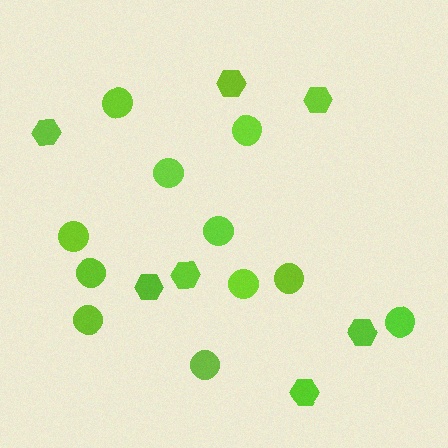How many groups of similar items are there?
There are 2 groups: one group of hexagons (7) and one group of circles (11).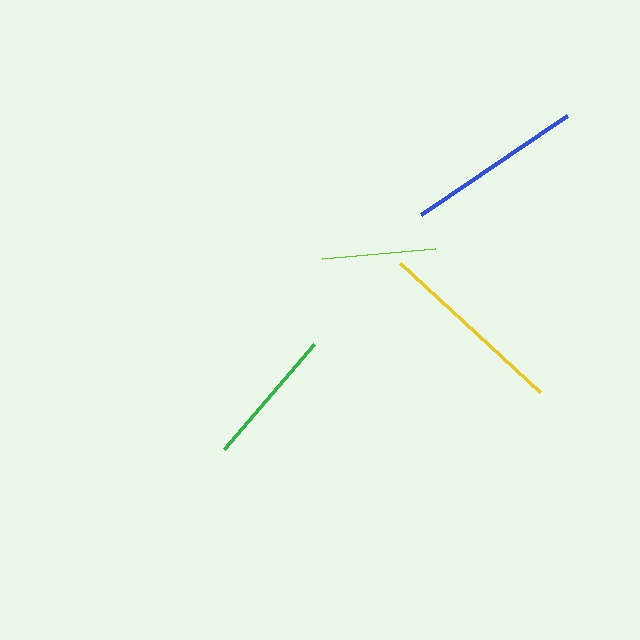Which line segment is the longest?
The yellow line is the longest at approximately 190 pixels.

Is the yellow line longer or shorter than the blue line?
The yellow line is longer than the blue line.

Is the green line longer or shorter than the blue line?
The blue line is longer than the green line.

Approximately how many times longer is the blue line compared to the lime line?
The blue line is approximately 1.6 times the length of the lime line.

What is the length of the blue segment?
The blue segment is approximately 177 pixels long.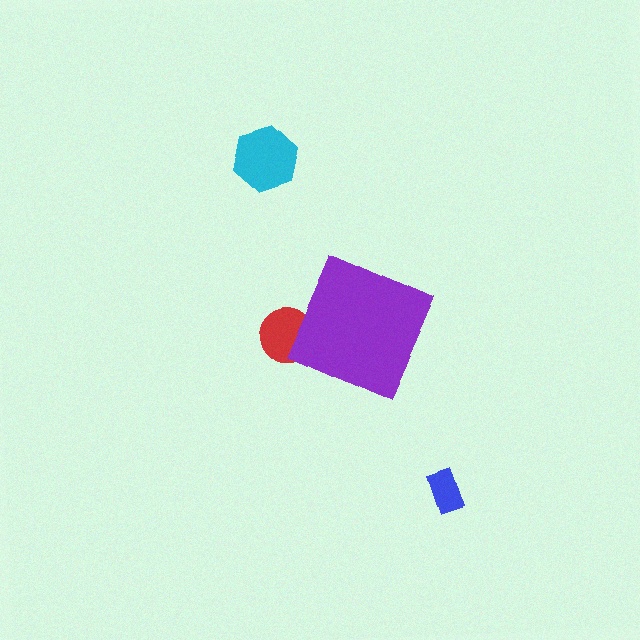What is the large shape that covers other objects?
A purple diamond.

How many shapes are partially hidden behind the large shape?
1 shape is partially hidden.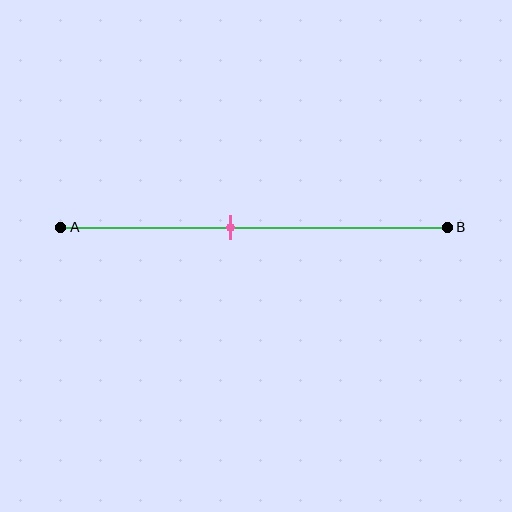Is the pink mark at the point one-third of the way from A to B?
No, the mark is at about 45% from A, not at the 33% one-third point.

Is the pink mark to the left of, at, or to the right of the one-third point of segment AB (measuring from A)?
The pink mark is to the right of the one-third point of segment AB.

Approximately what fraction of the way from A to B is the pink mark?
The pink mark is approximately 45% of the way from A to B.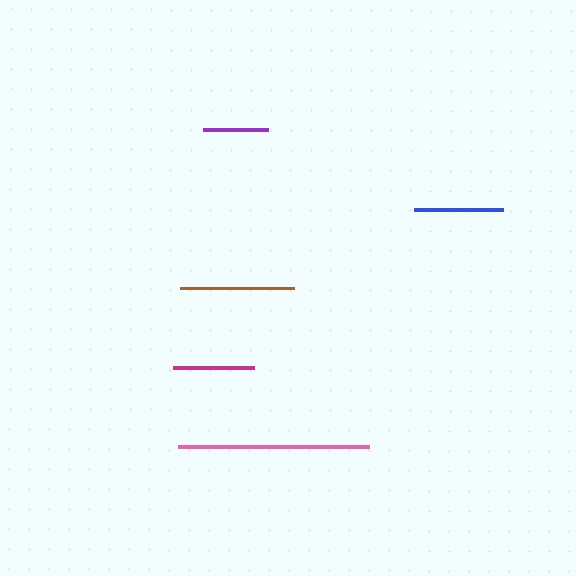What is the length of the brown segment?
The brown segment is approximately 114 pixels long.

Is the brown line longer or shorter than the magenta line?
The brown line is longer than the magenta line.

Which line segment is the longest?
The pink line is the longest at approximately 192 pixels.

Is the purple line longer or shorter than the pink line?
The pink line is longer than the purple line.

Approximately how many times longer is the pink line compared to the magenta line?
The pink line is approximately 2.4 times the length of the magenta line.